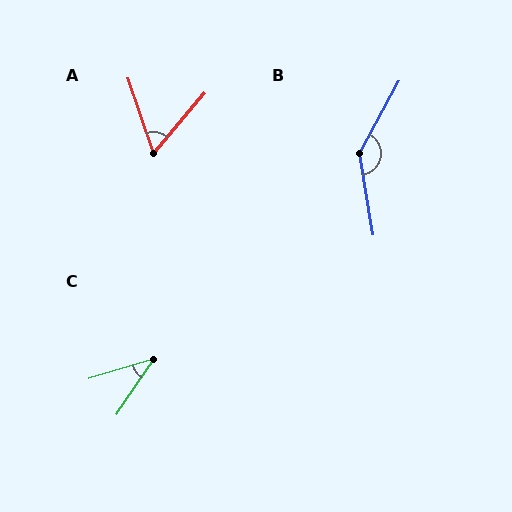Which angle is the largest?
B, at approximately 142 degrees.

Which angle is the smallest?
C, at approximately 39 degrees.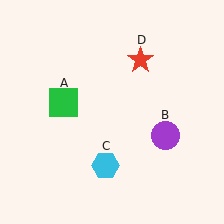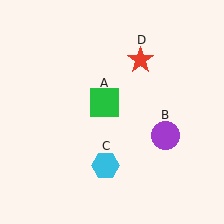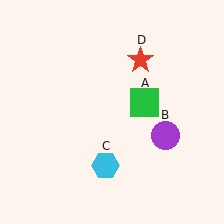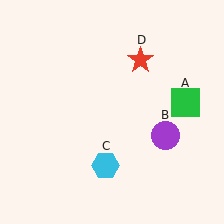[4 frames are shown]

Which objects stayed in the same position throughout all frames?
Purple circle (object B) and cyan hexagon (object C) and red star (object D) remained stationary.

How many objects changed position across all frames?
1 object changed position: green square (object A).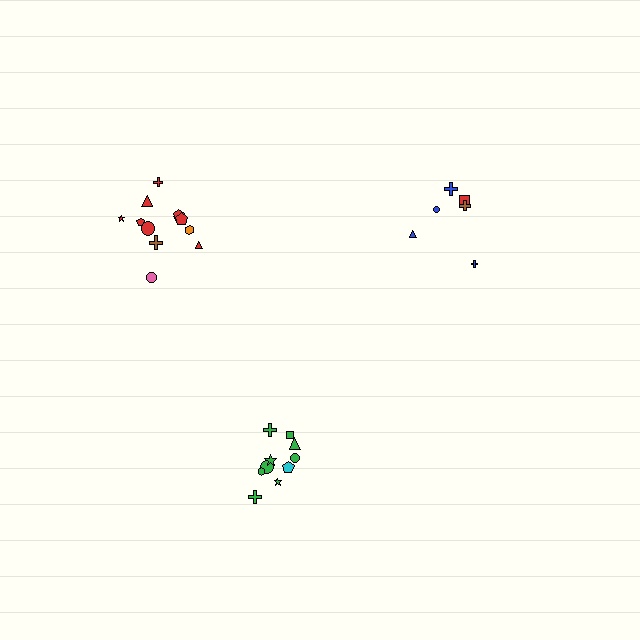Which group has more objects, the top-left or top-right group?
The top-left group.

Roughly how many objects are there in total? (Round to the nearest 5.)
Roughly 30 objects in total.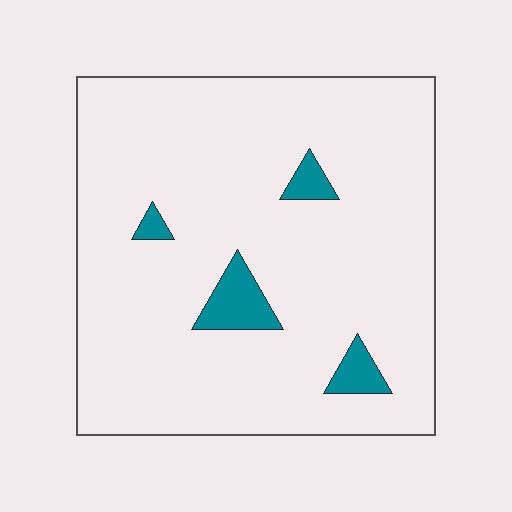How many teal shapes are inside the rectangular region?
4.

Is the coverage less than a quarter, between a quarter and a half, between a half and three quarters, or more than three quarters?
Less than a quarter.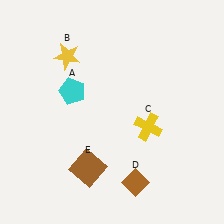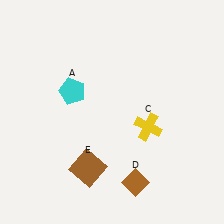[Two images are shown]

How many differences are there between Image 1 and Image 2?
There is 1 difference between the two images.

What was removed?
The yellow star (B) was removed in Image 2.